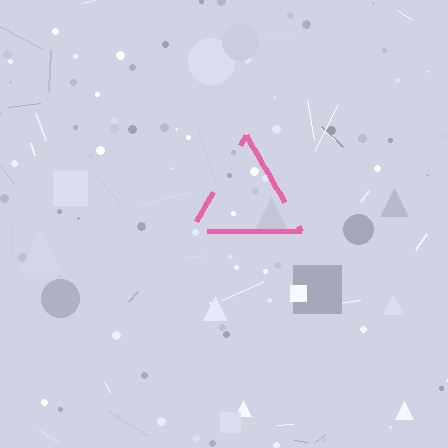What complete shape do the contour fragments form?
The contour fragments form a triangle.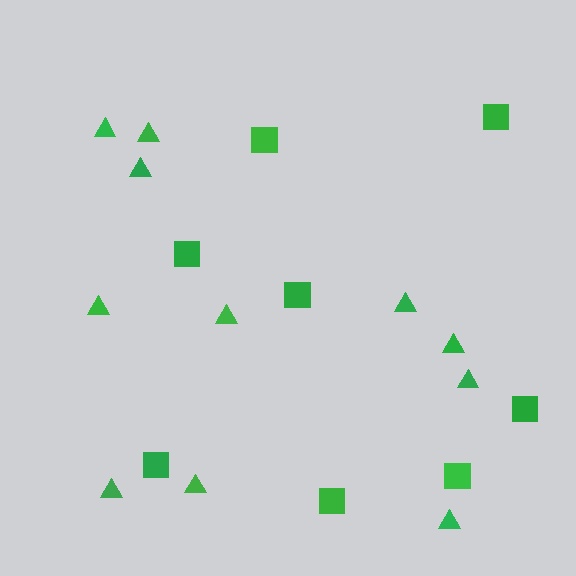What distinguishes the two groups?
There are 2 groups: one group of triangles (11) and one group of squares (8).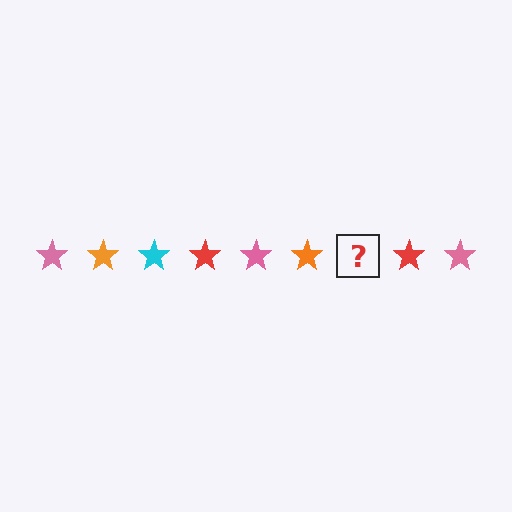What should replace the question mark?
The question mark should be replaced with a cyan star.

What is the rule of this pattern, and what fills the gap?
The rule is that the pattern cycles through pink, orange, cyan, red stars. The gap should be filled with a cyan star.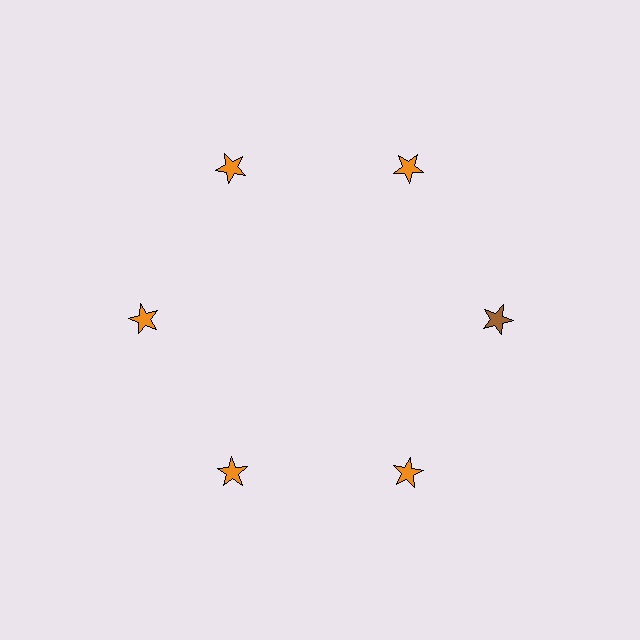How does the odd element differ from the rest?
It has a different color: brown instead of orange.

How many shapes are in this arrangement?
There are 6 shapes arranged in a ring pattern.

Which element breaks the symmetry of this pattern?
The brown star at roughly the 3 o'clock position breaks the symmetry. All other shapes are orange stars.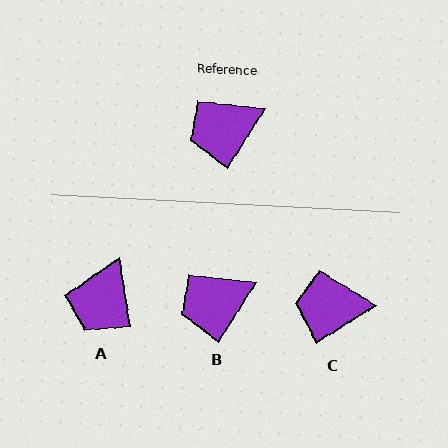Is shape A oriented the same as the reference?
No, it is off by about 41 degrees.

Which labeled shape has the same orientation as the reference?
B.